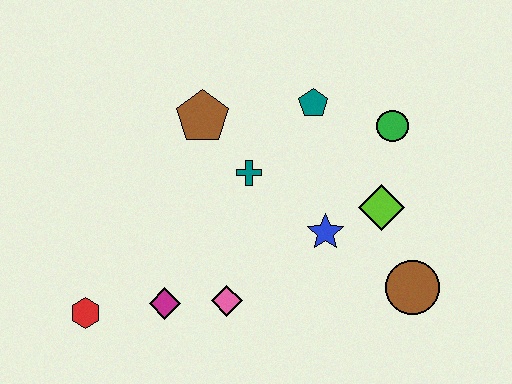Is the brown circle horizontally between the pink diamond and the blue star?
No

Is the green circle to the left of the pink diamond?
No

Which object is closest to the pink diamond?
The magenta diamond is closest to the pink diamond.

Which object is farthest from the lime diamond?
The red hexagon is farthest from the lime diamond.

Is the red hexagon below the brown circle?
Yes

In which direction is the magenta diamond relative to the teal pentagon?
The magenta diamond is below the teal pentagon.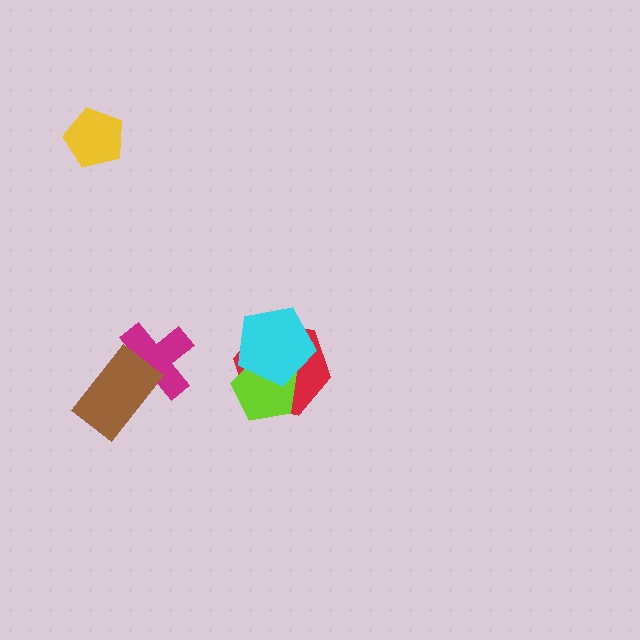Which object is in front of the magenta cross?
The brown rectangle is in front of the magenta cross.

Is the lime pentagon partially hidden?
Yes, it is partially covered by another shape.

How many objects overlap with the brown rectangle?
1 object overlaps with the brown rectangle.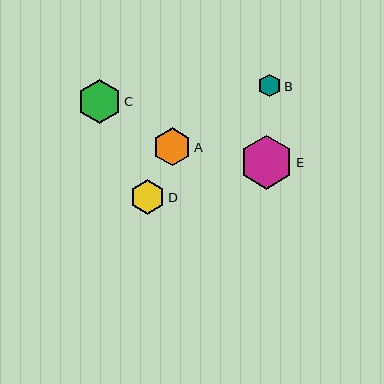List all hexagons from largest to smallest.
From largest to smallest: E, C, A, D, B.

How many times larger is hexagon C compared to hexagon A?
Hexagon C is approximately 1.1 times the size of hexagon A.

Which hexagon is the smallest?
Hexagon B is the smallest with a size of approximately 23 pixels.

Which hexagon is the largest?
Hexagon E is the largest with a size of approximately 54 pixels.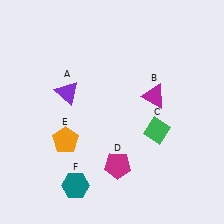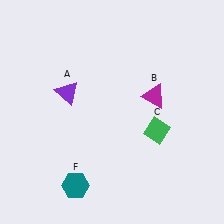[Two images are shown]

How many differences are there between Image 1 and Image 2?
There are 2 differences between the two images.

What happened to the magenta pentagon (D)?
The magenta pentagon (D) was removed in Image 2. It was in the bottom-right area of Image 1.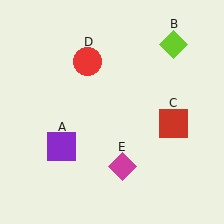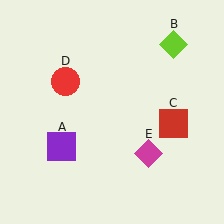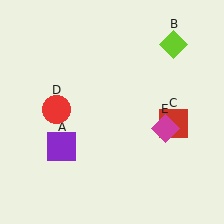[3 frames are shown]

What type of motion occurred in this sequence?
The red circle (object D), magenta diamond (object E) rotated counterclockwise around the center of the scene.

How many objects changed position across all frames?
2 objects changed position: red circle (object D), magenta diamond (object E).